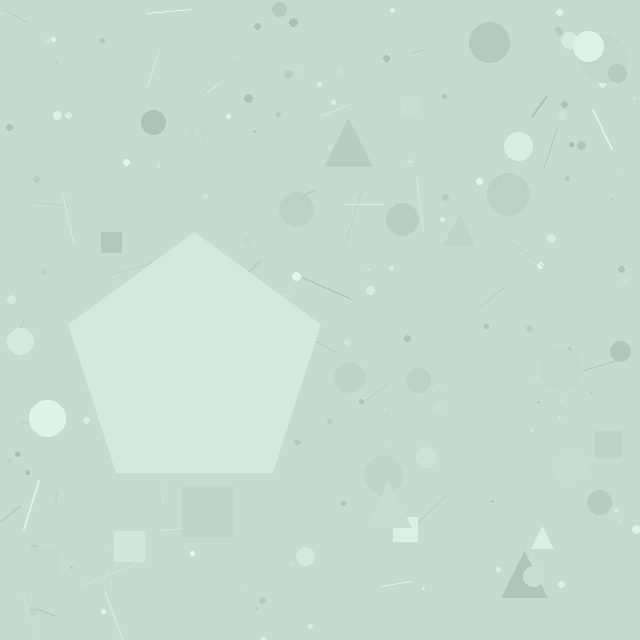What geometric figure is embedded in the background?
A pentagon is embedded in the background.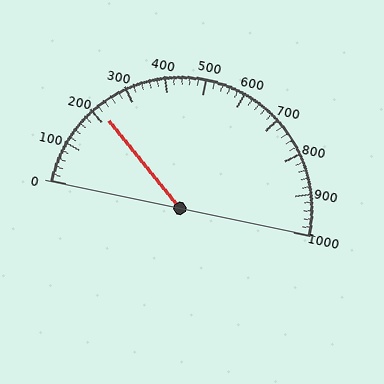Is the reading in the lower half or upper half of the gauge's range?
The reading is in the lower half of the range (0 to 1000).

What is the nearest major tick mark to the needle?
The nearest major tick mark is 200.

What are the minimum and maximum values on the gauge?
The gauge ranges from 0 to 1000.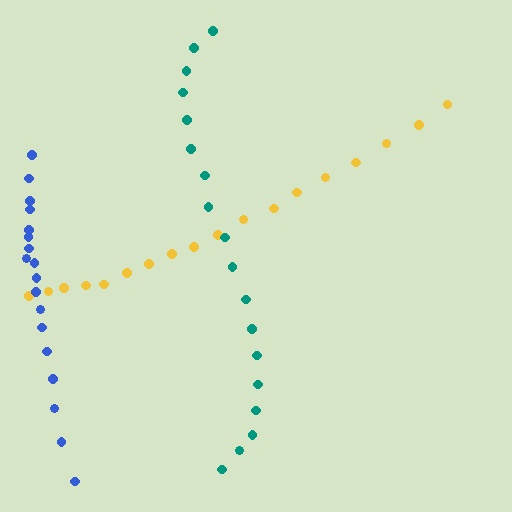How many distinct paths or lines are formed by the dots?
There are 3 distinct paths.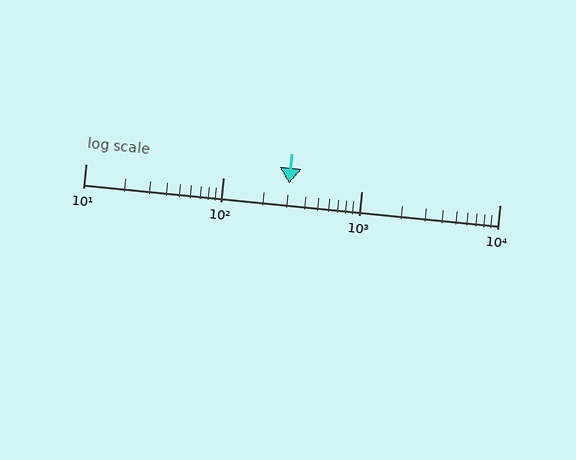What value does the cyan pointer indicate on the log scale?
The pointer indicates approximately 300.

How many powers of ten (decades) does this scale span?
The scale spans 3 decades, from 10 to 10000.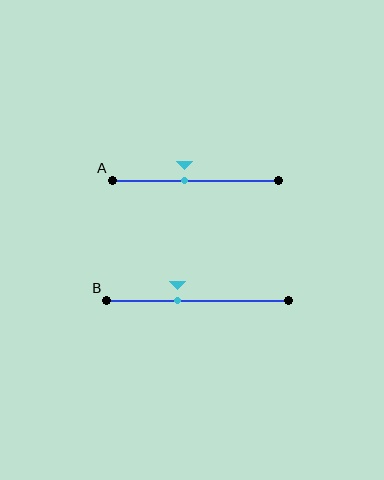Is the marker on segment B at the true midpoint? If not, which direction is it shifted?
No, the marker on segment B is shifted to the left by about 11% of the segment length.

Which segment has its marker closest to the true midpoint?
Segment A has its marker closest to the true midpoint.